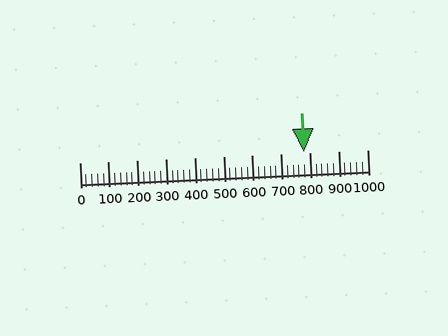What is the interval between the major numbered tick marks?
The major tick marks are spaced 100 units apart.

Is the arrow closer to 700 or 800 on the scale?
The arrow is closer to 800.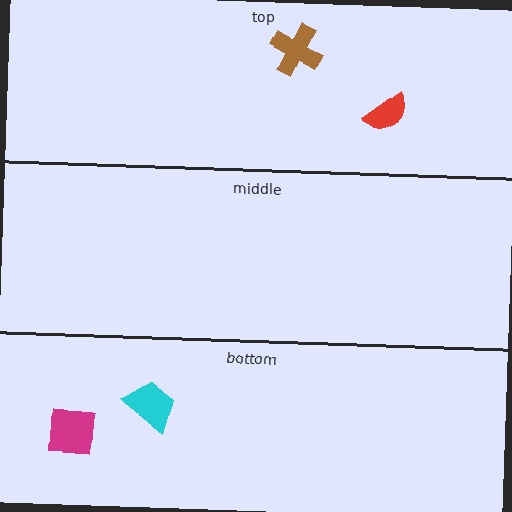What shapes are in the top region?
The brown cross, the red semicircle.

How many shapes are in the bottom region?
2.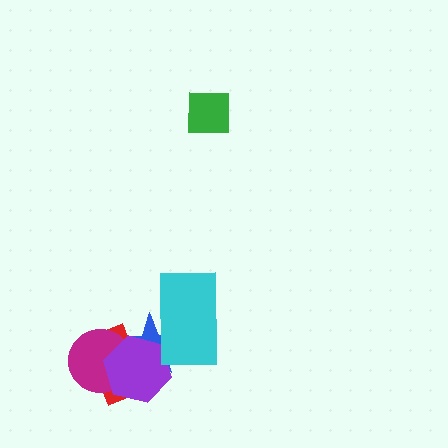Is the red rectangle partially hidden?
Yes, it is partially covered by another shape.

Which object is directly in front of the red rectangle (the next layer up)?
The magenta circle is directly in front of the red rectangle.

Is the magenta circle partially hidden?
Yes, it is partially covered by another shape.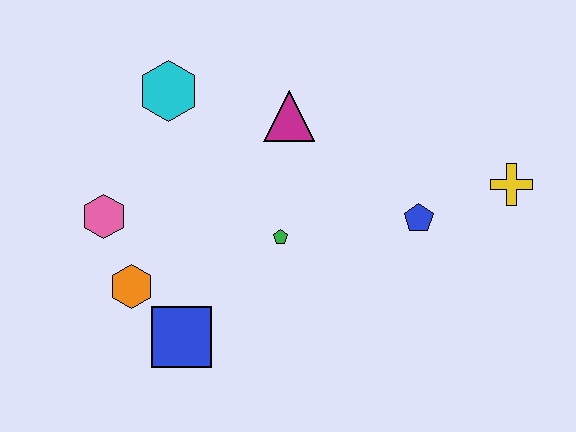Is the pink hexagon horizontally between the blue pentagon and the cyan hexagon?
No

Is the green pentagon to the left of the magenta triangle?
Yes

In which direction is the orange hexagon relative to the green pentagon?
The orange hexagon is to the left of the green pentagon.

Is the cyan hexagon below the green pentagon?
No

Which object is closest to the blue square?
The orange hexagon is closest to the blue square.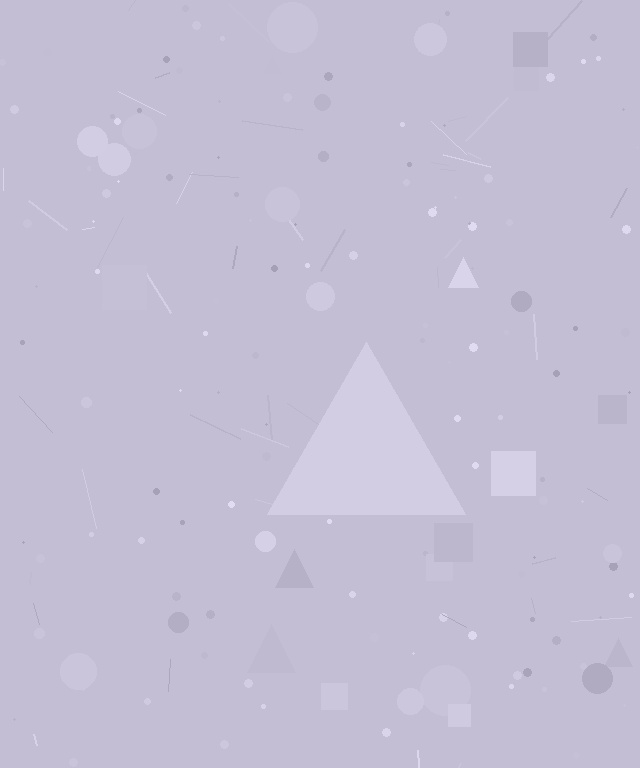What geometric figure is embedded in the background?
A triangle is embedded in the background.